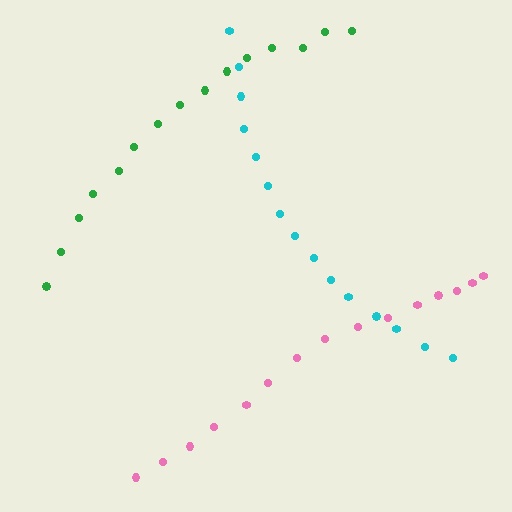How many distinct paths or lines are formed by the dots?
There are 3 distinct paths.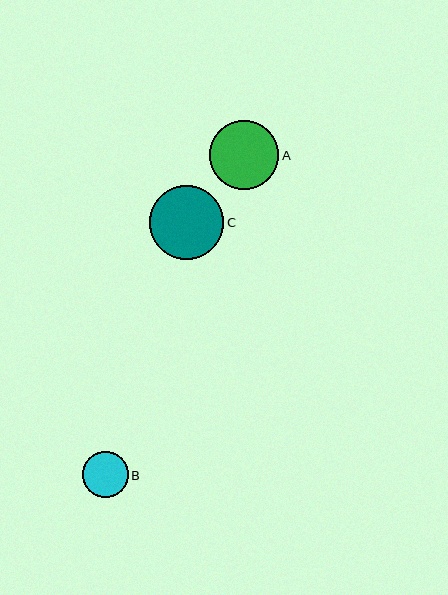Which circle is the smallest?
Circle B is the smallest with a size of approximately 46 pixels.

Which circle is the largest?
Circle C is the largest with a size of approximately 75 pixels.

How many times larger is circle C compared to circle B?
Circle C is approximately 1.6 times the size of circle B.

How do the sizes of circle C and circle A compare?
Circle C and circle A are approximately the same size.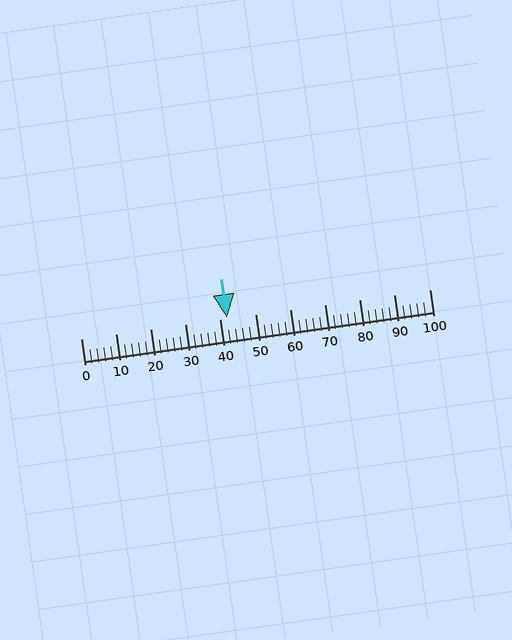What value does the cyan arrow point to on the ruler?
The cyan arrow points to approximately 42.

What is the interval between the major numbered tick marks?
The major tick marks are spaced 10 units apart.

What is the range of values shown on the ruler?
The ruler shows values from 0 to 100.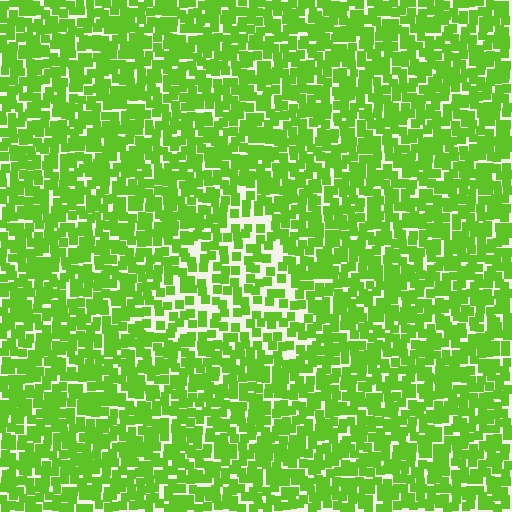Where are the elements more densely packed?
The elements are more densely packed outside the triangle boundary.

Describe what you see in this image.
The image contains small lime elements arranged at two different densities. A triangle-shaped region is visible where the elements are less densely packed than the surrounding area.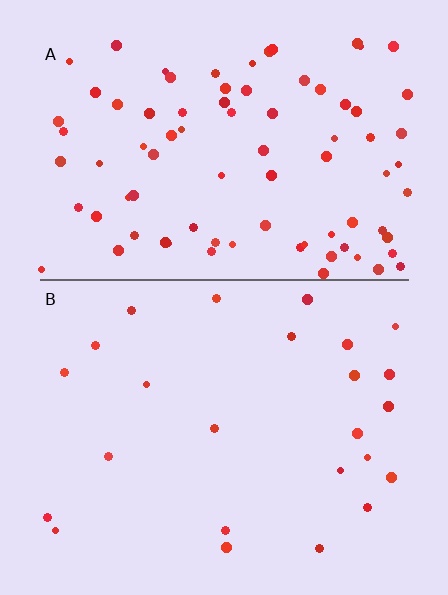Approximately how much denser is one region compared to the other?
Approximately 3.4× — region A over region B.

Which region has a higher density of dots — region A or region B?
A (the top).